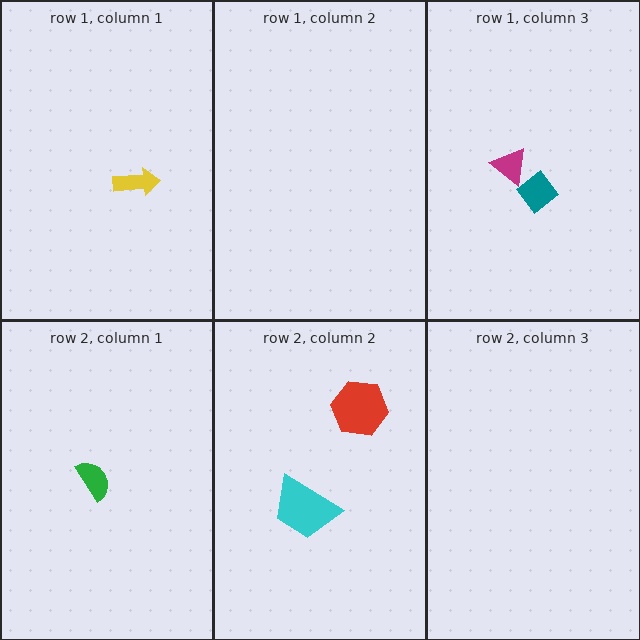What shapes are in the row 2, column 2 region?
The red hexagon, the cyan trapezoid.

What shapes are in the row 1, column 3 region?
The magenta triangle, the teal diamond.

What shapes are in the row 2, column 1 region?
The green semicircle.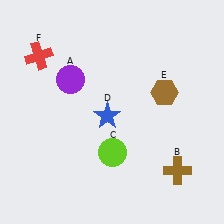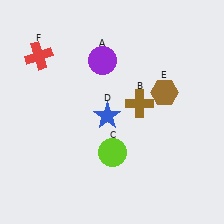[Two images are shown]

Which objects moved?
The objects that moved are: the purple circle (A), the brown cross (B).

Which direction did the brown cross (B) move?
The brown cross (B) moved up.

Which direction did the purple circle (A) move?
The purple circle (A) moved right.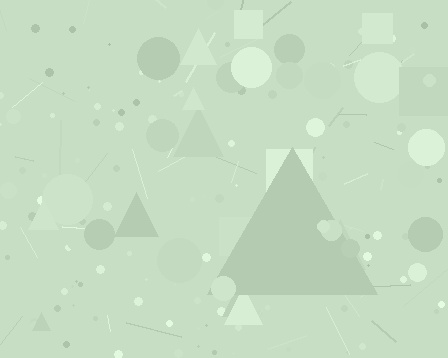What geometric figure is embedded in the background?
A triangle is embedded in the background.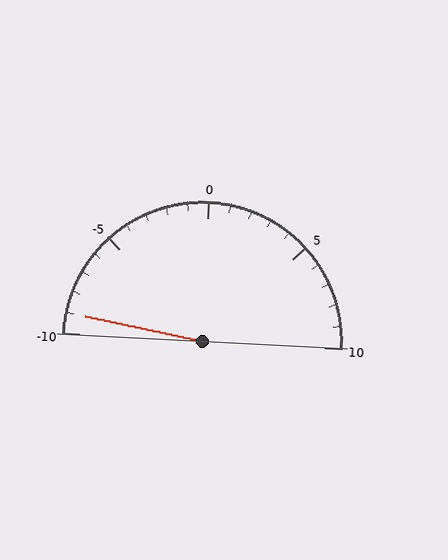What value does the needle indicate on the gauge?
The needle indicates approximately -9.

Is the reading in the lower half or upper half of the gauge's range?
The reading is in the lower half of the range (-10 to 10).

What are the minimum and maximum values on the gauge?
The gauge ranges from -10 to 10.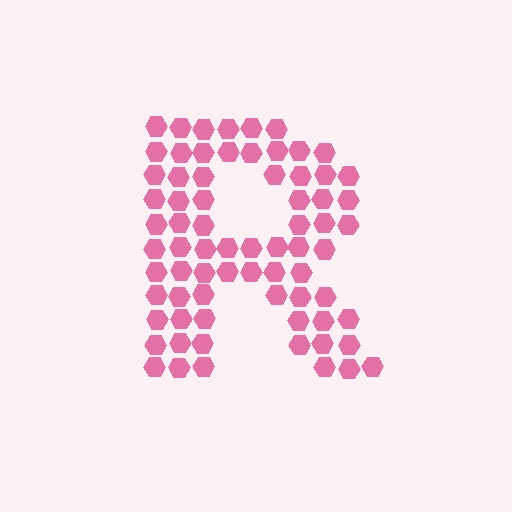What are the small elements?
The small elements are hexagons.